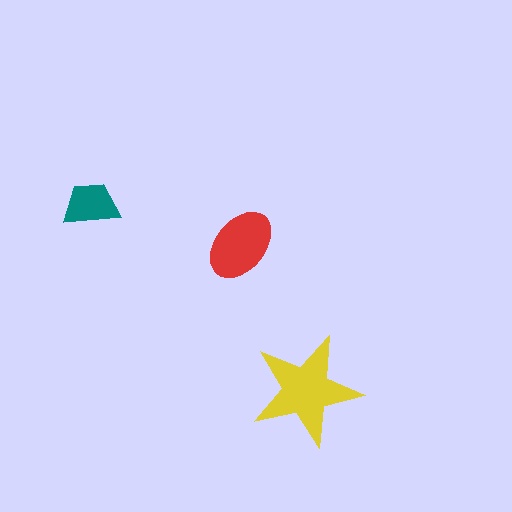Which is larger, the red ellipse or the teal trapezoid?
The red ellipse.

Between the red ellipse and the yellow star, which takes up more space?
The yellow star.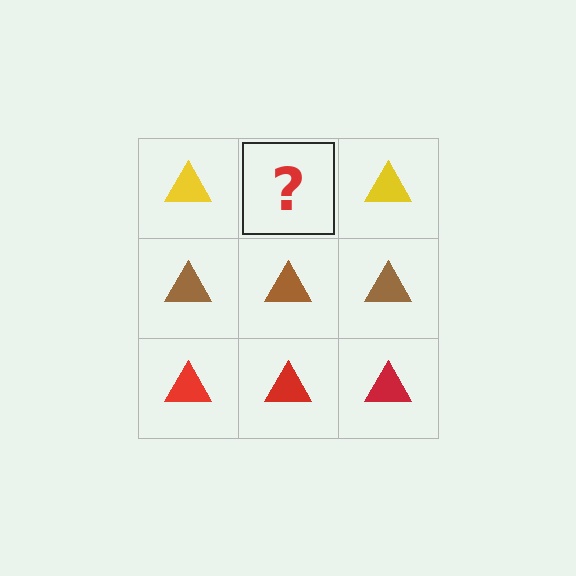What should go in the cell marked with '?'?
The missing cell should contain a yellow triangle.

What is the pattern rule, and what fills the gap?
The rule is that each row has a consistent color. The gap should be filled with a yellow triangle.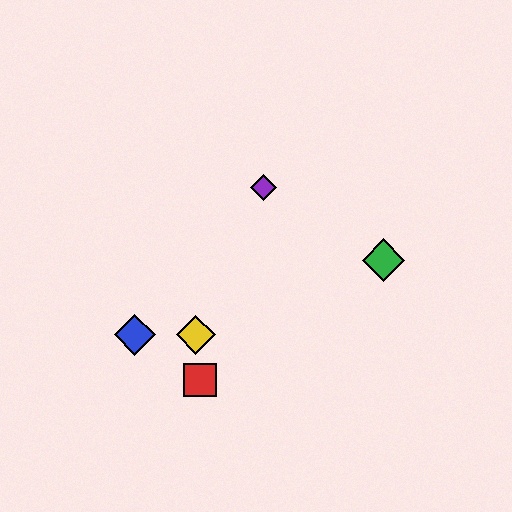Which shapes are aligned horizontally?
The blue diamond, the yellow diamond are aligned horizontally.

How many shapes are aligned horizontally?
2 shapes (the blue diamond, the yellow diamond) are aligned horizontally.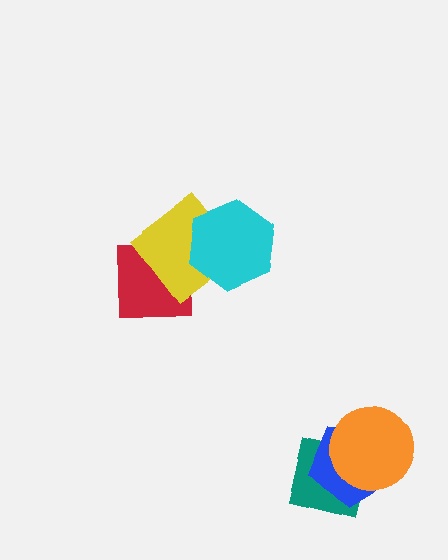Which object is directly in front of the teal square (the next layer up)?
The blue pentagon is directly in front of the teal square.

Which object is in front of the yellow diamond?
The cyan hexagon is in front of the yellow diamond.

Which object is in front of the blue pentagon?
The orange circle is in front of the blue pentagon.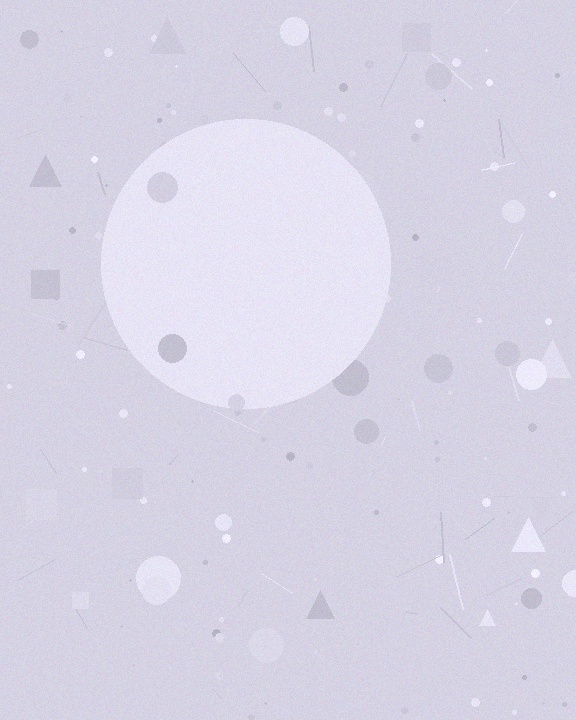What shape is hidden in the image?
A circle is hidden in the image.